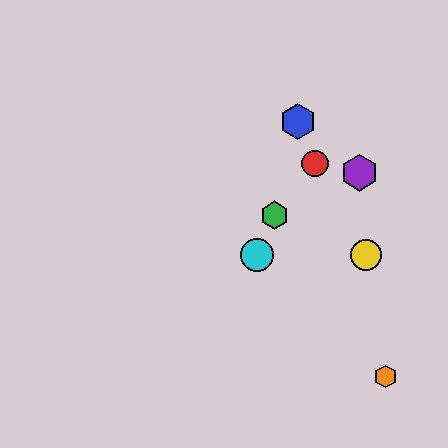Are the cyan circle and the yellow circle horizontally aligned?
Yes, both are at y≈255.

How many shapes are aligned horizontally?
2 shapes (the yellow circle, the cyan circle) are aligned horizontally.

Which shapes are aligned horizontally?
The yellow circle, the cyan circle are aligned horizontally.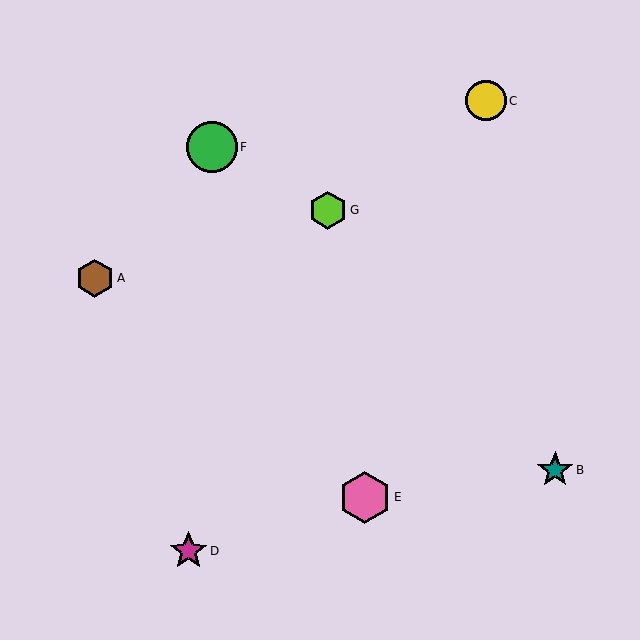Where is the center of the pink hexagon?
The center of the pink hexagon is at (365, 497).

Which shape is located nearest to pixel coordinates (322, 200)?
The lime hexagon (labeled G) at (328, 210) is nearest to that location.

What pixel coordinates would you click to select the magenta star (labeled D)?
Click at (188, 551) to select the magenta star D.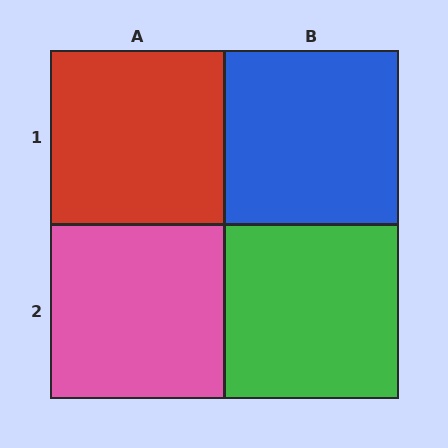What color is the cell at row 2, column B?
Green.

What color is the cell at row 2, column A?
Pink.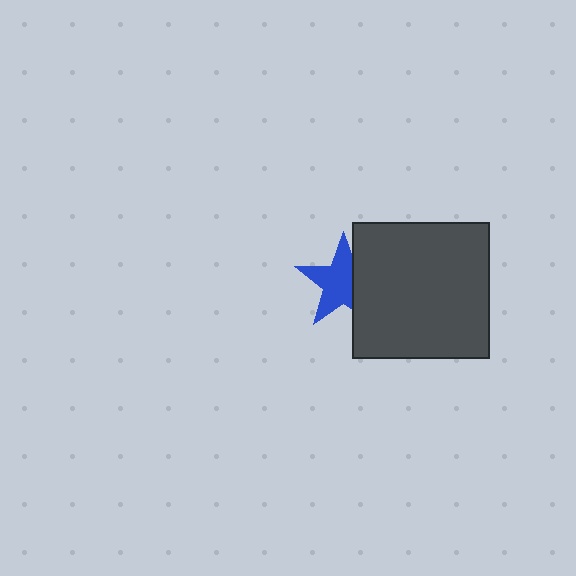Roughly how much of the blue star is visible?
Most of it is visible (roughly 66%).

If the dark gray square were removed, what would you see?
You would see the complete blue star.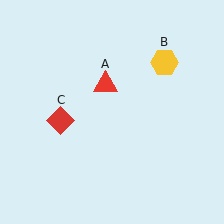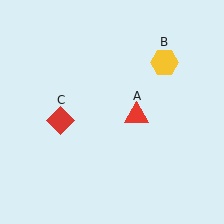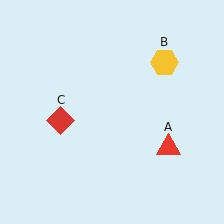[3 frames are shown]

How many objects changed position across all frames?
1 object changed position: red triangle (object A).